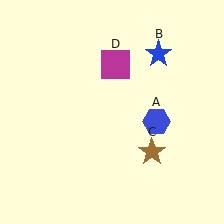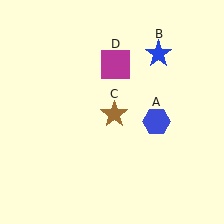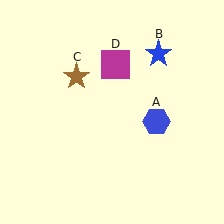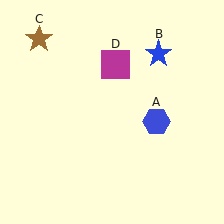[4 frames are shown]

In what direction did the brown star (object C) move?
The brown star (object C) moved up and to the left.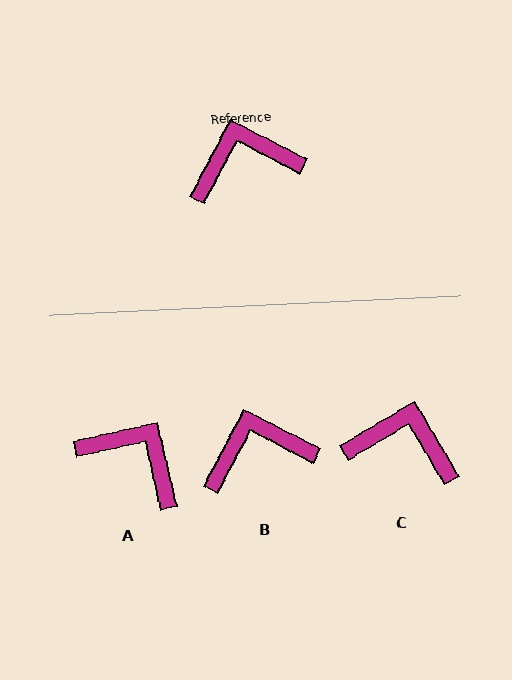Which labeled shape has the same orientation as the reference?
B.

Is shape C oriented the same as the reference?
No, it is off by about 32 degrees.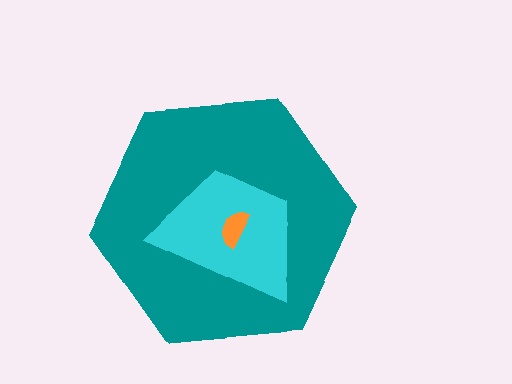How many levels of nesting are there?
3.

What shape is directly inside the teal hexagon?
The cyan trapezoid.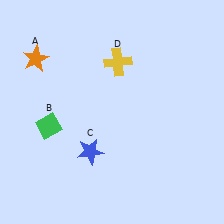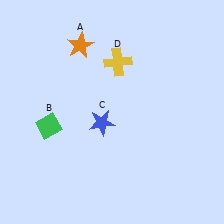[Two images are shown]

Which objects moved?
The objects that moved are: the orange star (A), the blue star (C).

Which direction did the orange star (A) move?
The orange star (A) moved right.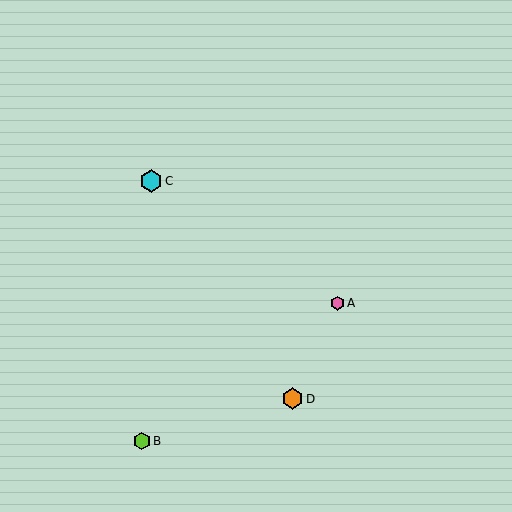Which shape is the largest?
The cyan hexagon (labeled C) is the largest.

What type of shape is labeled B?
Shape B is a lime hexagon.